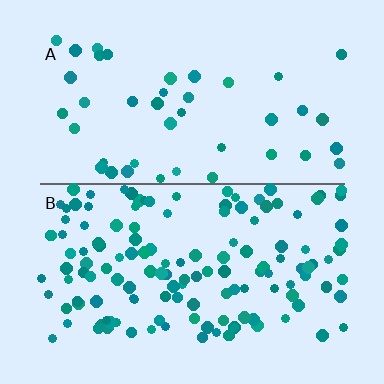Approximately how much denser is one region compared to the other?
Approximately 3.3× — region B over region A.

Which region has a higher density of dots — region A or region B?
B (the bottom).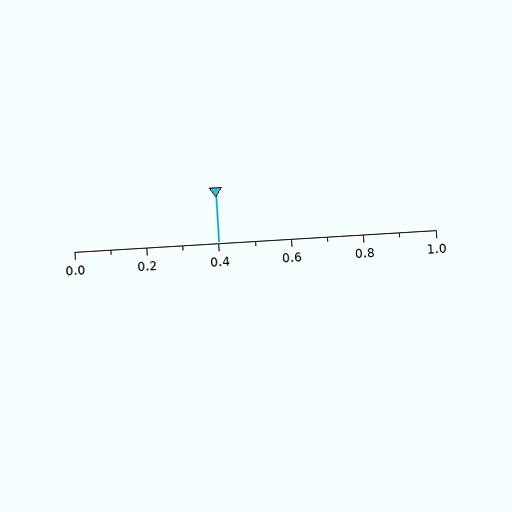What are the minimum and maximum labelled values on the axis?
The axis runs from 0.0 to 1.0.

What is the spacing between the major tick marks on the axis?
The major ticks are spaced 0.2 apart.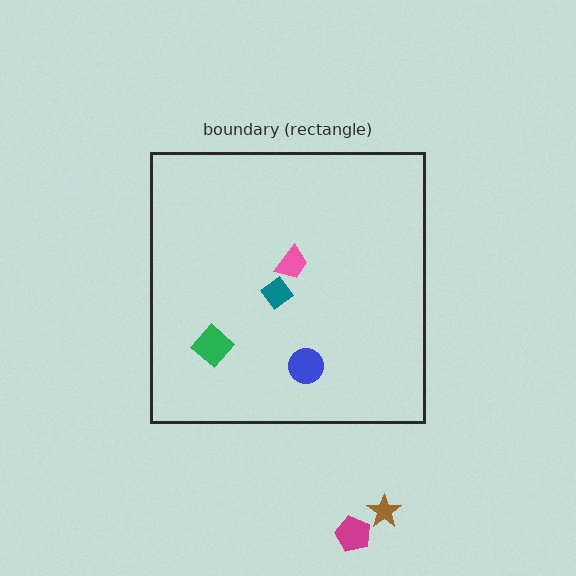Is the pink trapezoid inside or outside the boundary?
Inside.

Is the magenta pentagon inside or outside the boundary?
Outside.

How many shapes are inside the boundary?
4 inside, 2 outside.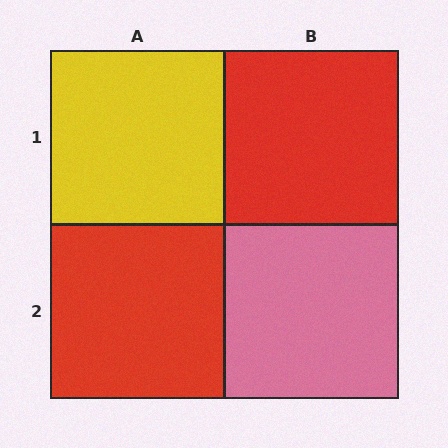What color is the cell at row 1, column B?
Red.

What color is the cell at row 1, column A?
Yellow.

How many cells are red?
2 cells are red.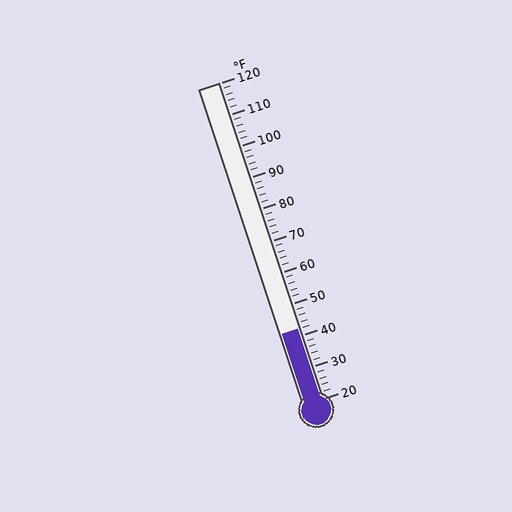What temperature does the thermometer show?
The thermometer shows approximately 42°F.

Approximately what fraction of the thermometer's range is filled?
The thermometer is filled to approximately 20% of its range.